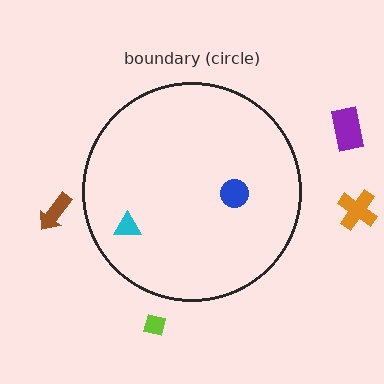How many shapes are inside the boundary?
2 inside, 4 outside.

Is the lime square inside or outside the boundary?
Outside.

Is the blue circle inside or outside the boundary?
Inside.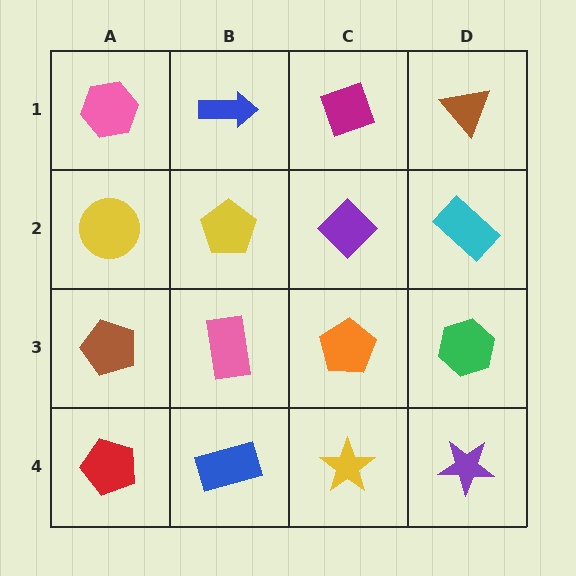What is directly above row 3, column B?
A yellow pentagon.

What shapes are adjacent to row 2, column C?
A magenta diamond (row 1, column C), an orange pentagon (row 3, column C), a yellow pentagon (row 2, column B), a cyan rectangle (row 2, column D).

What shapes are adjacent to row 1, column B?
A yellow pentagon (row 2, column B), a pink hexagon (row 1, column A), a magenta diamond (row 1, column C).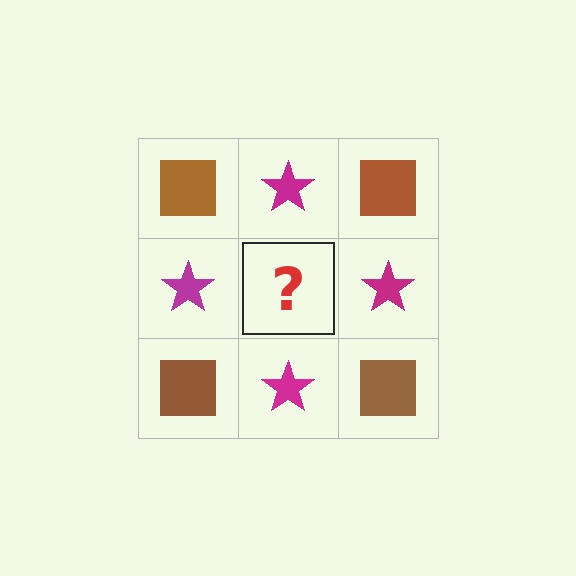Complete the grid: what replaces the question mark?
The question mark should be replaced with a brown square.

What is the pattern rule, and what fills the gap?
The rule is that it alternates brown square and magenta star in a checkerboard pattern. The gap should be filled with a brown square.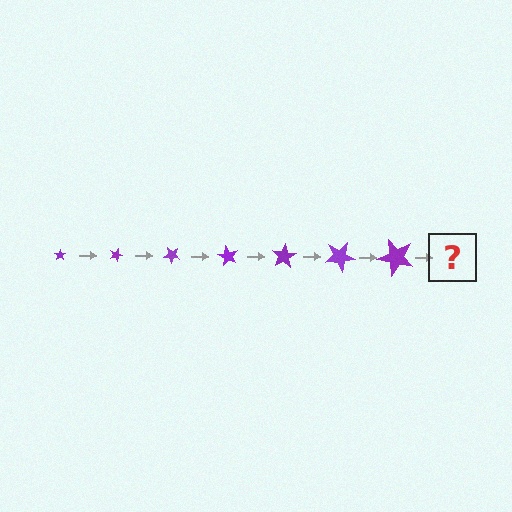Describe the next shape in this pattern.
It should be a star, larger than the previous one and rotated 140 degrees from the start.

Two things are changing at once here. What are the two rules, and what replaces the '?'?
The two rules are that the star grows larger each step and it rotates 20 degrees each step. The '?' should be a star, larger than the previous one and rotated 140 degrees from the start.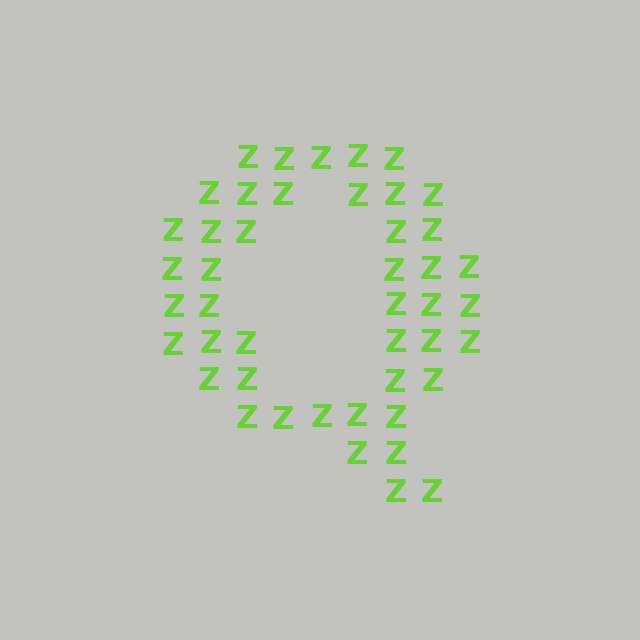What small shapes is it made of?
It is made of small letter Z's.